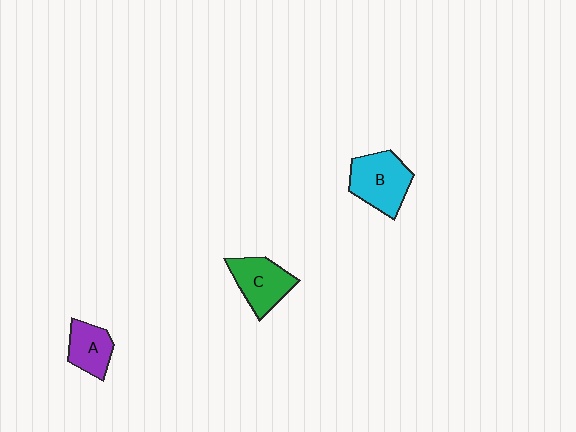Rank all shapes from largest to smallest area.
From largest to smallest: B (cyan), C (green), A (purple).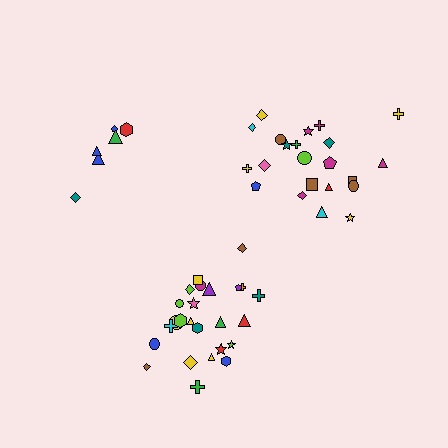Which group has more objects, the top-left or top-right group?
The top-right group.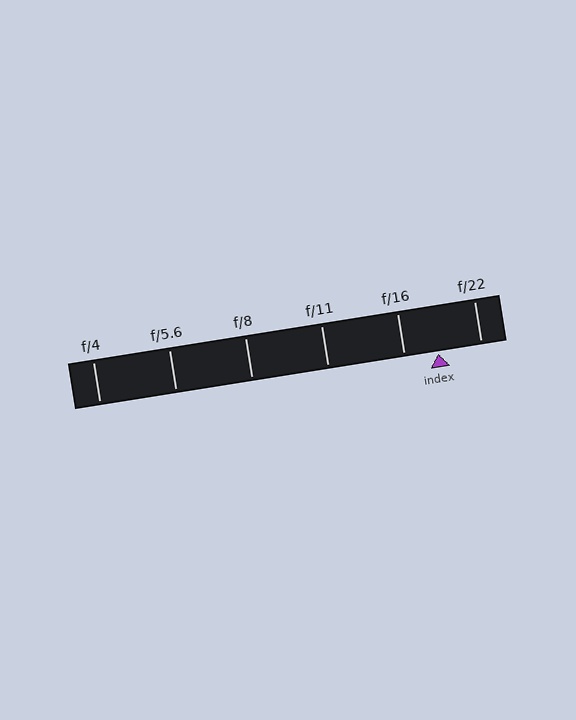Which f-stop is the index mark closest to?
The index mark is closest to f/16.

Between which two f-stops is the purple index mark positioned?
The index mark is between f/16 and f/22.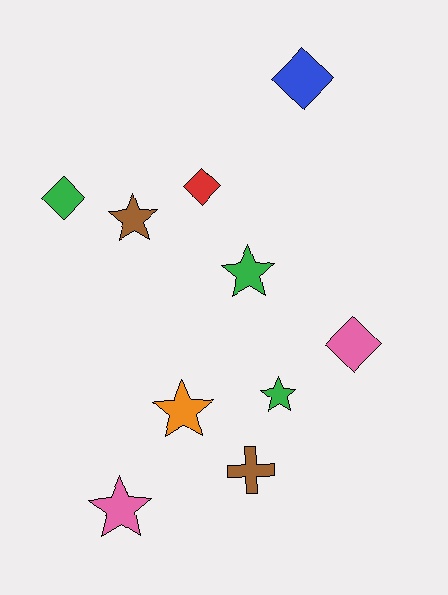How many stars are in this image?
There are 5 stars.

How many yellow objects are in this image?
There are no yellow objects.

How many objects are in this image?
There are 10 objects.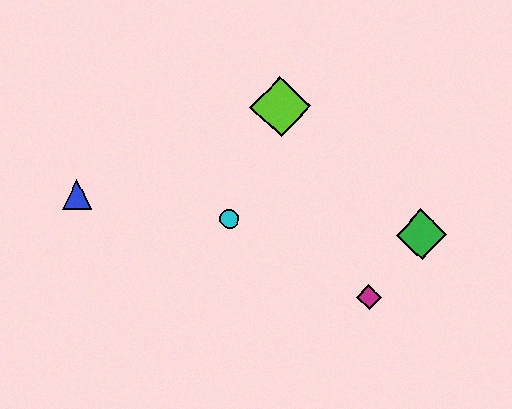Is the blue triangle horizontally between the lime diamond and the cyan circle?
No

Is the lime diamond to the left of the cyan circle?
No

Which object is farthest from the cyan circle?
The green diamond is farthest from the cyan circle.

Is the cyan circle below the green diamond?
No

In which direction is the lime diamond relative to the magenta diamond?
The lime diamond is above the magenta diamond.